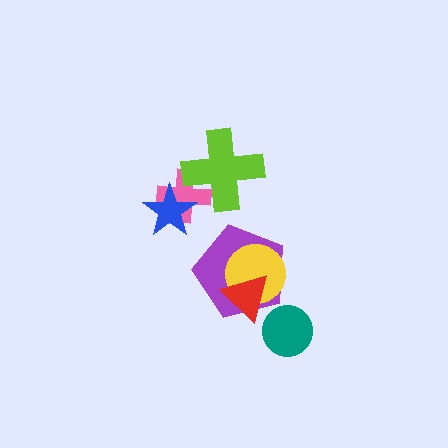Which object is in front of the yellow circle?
The red triangle is in front of the yellow circle.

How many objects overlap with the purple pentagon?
2 objects overlap with the purple pentagon.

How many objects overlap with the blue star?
1 object overlaps with the blue star.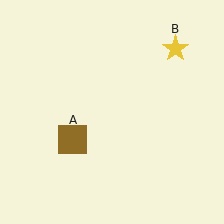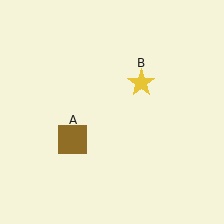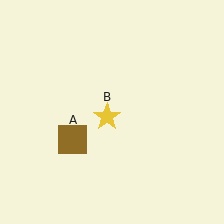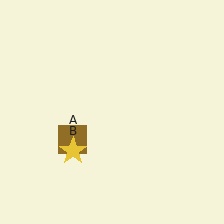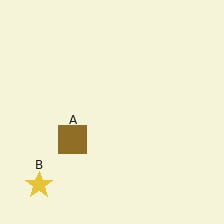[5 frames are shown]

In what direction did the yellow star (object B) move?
The yellow star (object B) moved down and to the left.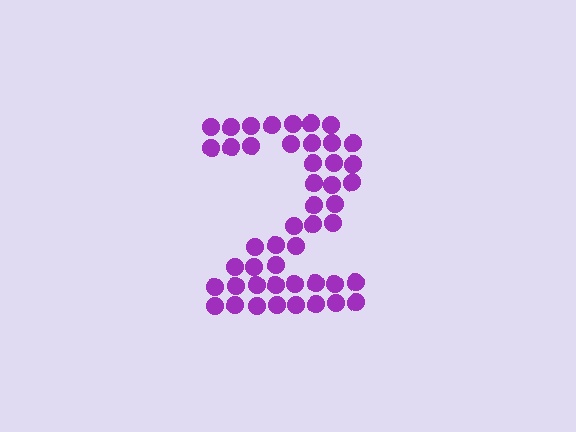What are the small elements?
The small elements are circles.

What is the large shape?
The large shape is the digit 2.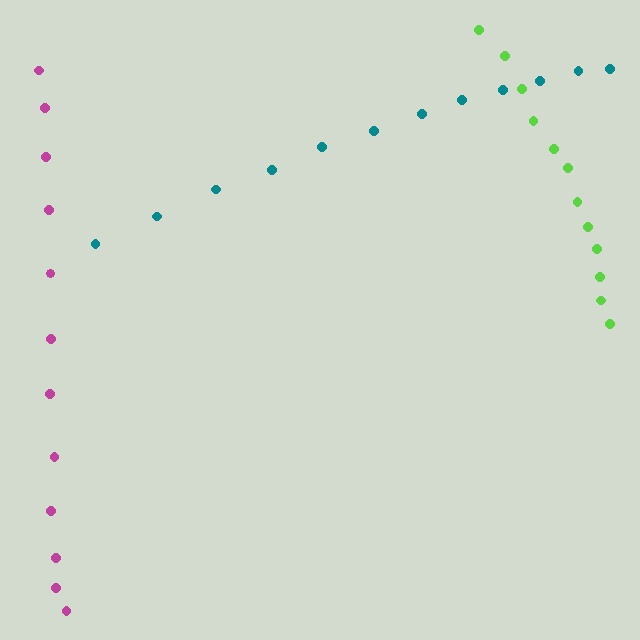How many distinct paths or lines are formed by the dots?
There are 3 distinct paths.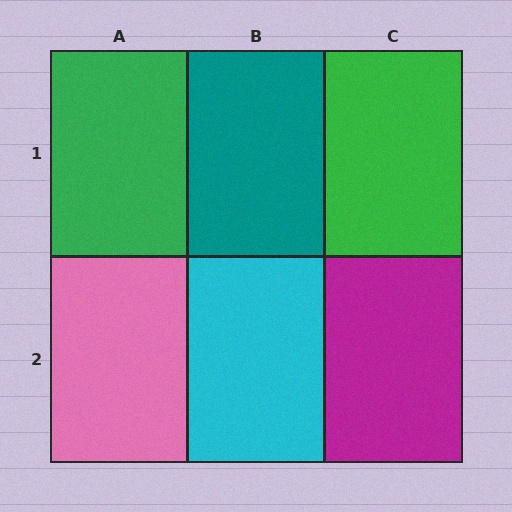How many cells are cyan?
1 cell is cyan.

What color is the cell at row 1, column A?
Green.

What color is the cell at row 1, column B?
Teal.